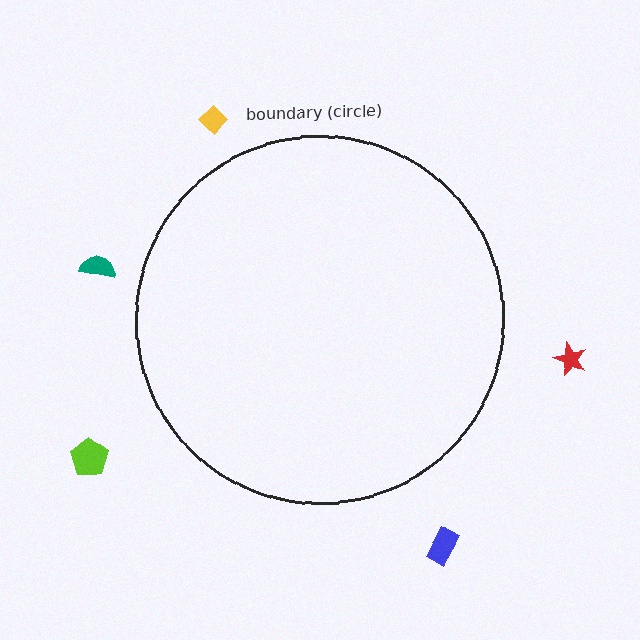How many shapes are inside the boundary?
0 inside, 5 outside.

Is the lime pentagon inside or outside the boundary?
Outside.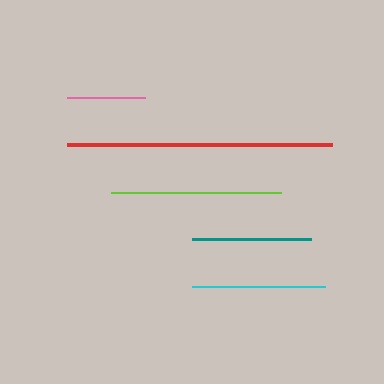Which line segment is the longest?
The red line is the longest at approximately 264 pixels.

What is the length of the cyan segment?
The cyan segment is approximately 133 pixels long.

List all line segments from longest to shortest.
From longest to shortest: red, lime, cyan, teal, pink.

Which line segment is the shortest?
The pink line is the shortest at approximately 78 pixels.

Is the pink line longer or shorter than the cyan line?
The cyan line is longer than the pink line.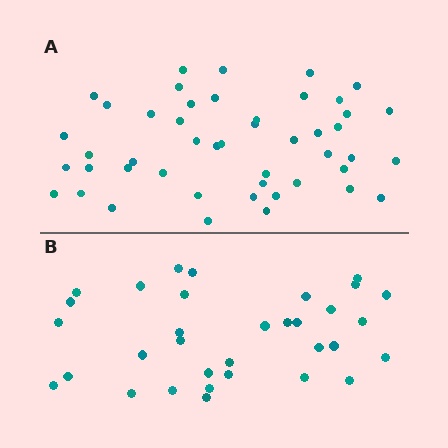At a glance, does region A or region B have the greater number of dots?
Region A (the top region) has more dots.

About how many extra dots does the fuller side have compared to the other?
Region A has approximately 15 more dots than region B.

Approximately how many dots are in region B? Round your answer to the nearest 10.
About 30 dots. (The exact count is 33, which rounds to 30.)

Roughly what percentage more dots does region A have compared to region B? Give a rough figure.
About 40% more.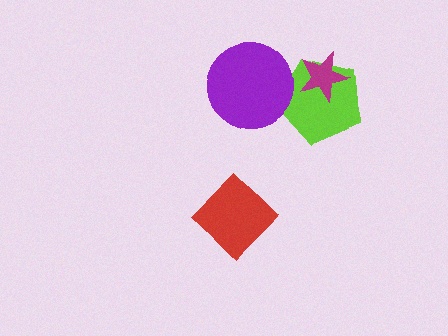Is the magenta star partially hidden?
No, no other shape covers it.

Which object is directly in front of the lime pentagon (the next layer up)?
The magenta star is directly in front of the lime pentagon.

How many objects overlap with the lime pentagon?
2 objects overlap with the lime pentagon.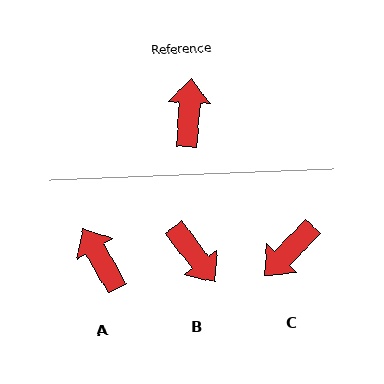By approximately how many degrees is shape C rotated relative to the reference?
Approximately 139 degrees counter-clockwise.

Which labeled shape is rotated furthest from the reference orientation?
B, about 139 degrees away.